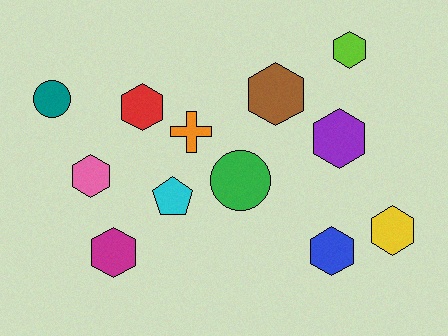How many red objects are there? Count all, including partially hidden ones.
There is 1 red object.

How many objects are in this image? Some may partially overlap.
There are 12 objects.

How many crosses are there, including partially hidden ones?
There is 1 cross.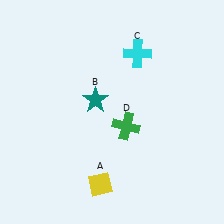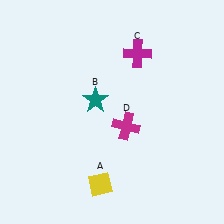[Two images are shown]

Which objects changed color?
C changed from cyan to magenta. D changed from green to magenta.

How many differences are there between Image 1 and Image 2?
There are 2 differences between the two images.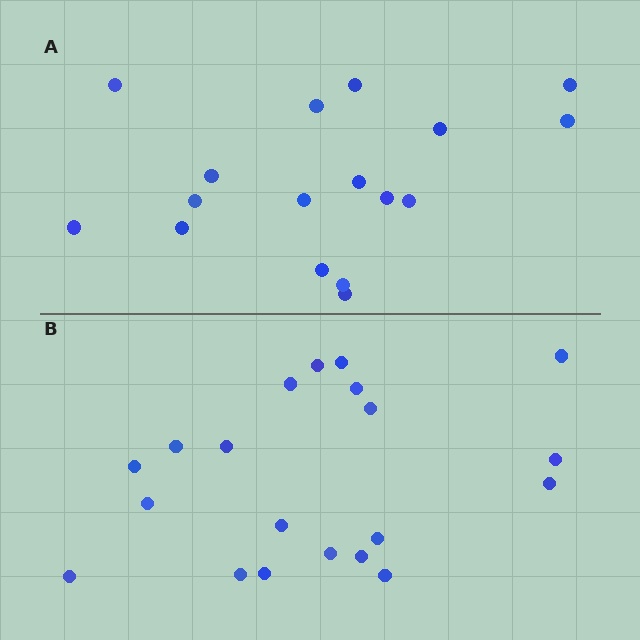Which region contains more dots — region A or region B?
Region B (the bottom region) has more dots.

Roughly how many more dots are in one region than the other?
Region B has just a few more — roughly 2 or 3 more dots than region A.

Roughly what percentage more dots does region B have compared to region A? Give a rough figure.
About 20% more.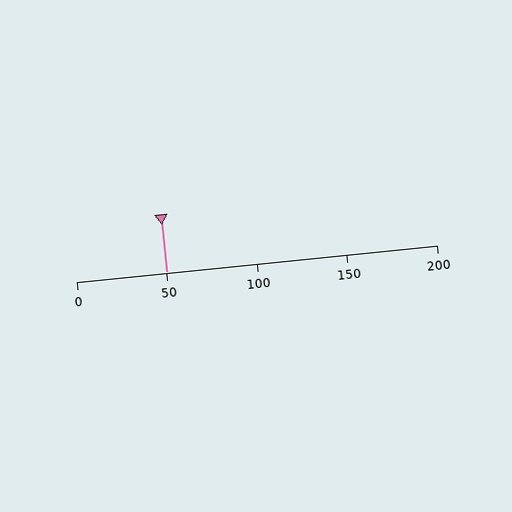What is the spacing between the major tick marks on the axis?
The major ticks are spaced 50 apart.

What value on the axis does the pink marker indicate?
The marker indicates approximately 50.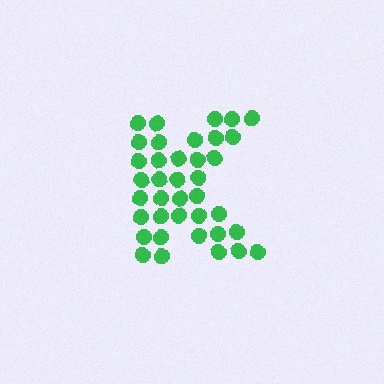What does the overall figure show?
The overall figure shows the letter K.